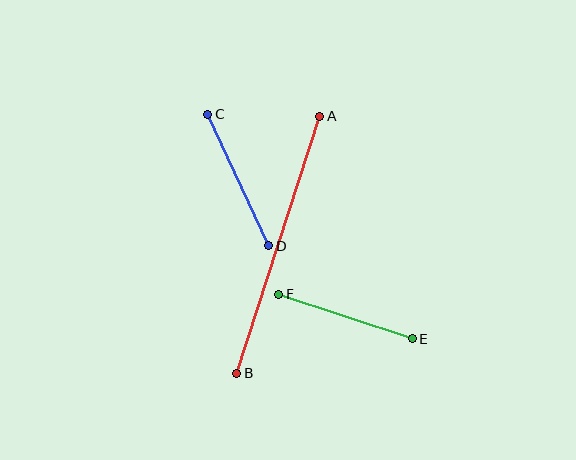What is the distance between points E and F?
The distance is approximately 140 pixels.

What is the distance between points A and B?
The distance is approximately 270 pixels.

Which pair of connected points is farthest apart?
Points A and B are farthest apart.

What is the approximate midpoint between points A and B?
The midpoint is at approximately (278, 245) pixels.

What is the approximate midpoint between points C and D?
The midpoint is at approximately (238, 180) pixels.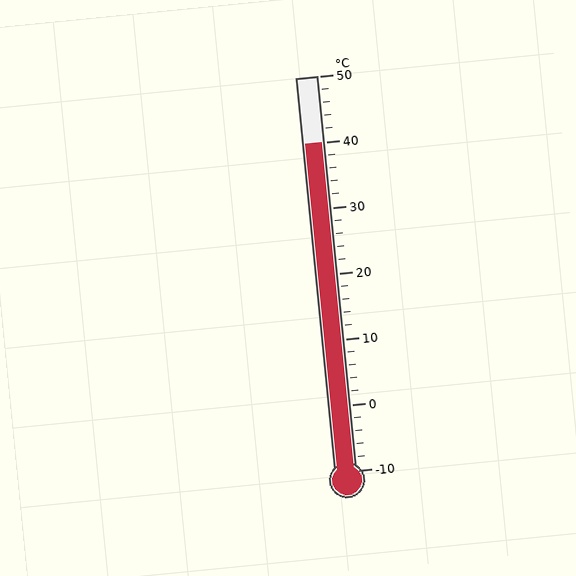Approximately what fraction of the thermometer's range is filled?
The thermometer is filled to approximately 85% of its range.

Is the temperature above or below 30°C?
The temperature is above 30°C.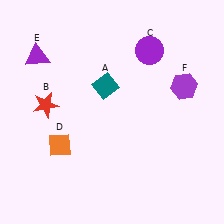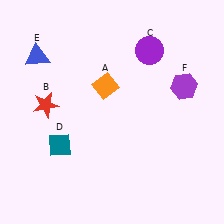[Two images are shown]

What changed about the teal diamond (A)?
In Image 1, A is teal. In Image 2, it changed to orange.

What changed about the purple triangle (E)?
In Image 1, E is purple. In Image 2, it changed to blue.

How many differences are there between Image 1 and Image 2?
There are 3 differences between the two images.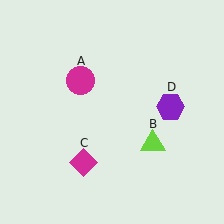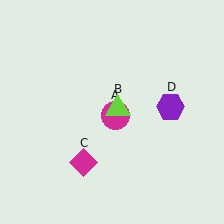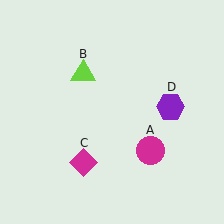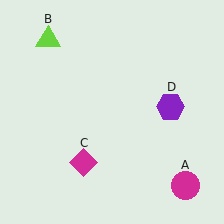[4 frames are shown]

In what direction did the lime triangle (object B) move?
The lime triangle (object B) moved up and to the left.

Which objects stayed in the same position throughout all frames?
Magenta diamond (object C) and purple hexagon (object D) remained stationary.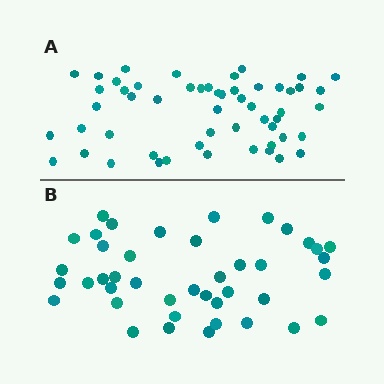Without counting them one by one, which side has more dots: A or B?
Region A (the top region) has more dots.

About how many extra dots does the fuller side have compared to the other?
Region A has roughly 12 or so more dots than region B.